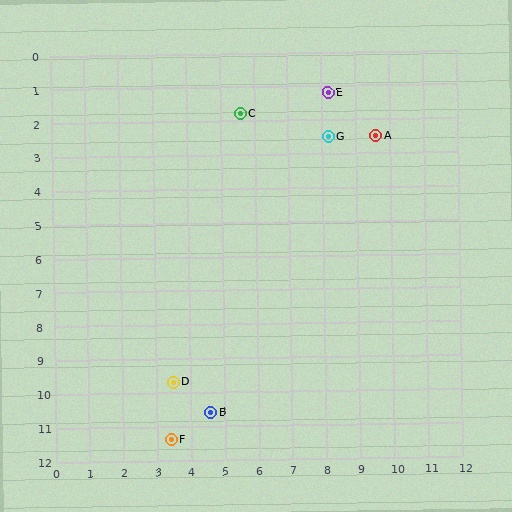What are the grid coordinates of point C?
Point C is at approximately (5.6, 1.8).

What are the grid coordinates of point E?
Point E is at approximately (8.2, 1.2).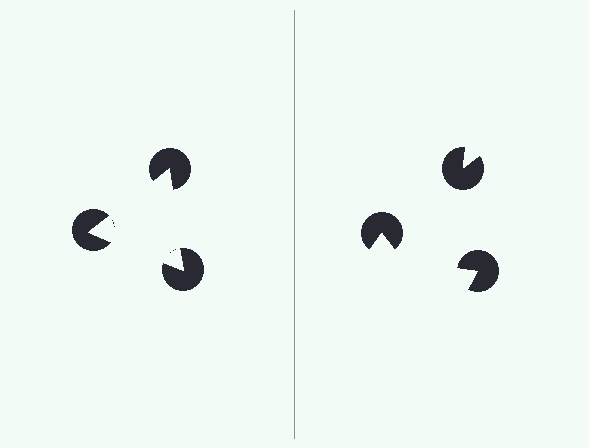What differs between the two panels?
The pac-man discs are positioned identically on both sides; only the wedge orientations differ. On the left they align to a triangle; on the right they are misaligned.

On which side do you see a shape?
An illusory triangle appears on the left side. On the right side the wedge cuts are rotated, so no coherent shape forms.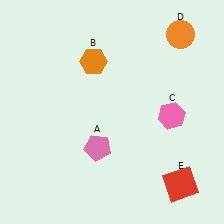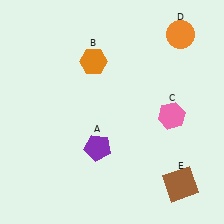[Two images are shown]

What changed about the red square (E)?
In Image 1, E is red. In Image 2, it changed to brown.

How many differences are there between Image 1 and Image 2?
There are 2 differences between the two images.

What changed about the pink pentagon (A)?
In Image 1, A is pink. In Image 2, it changed to purple.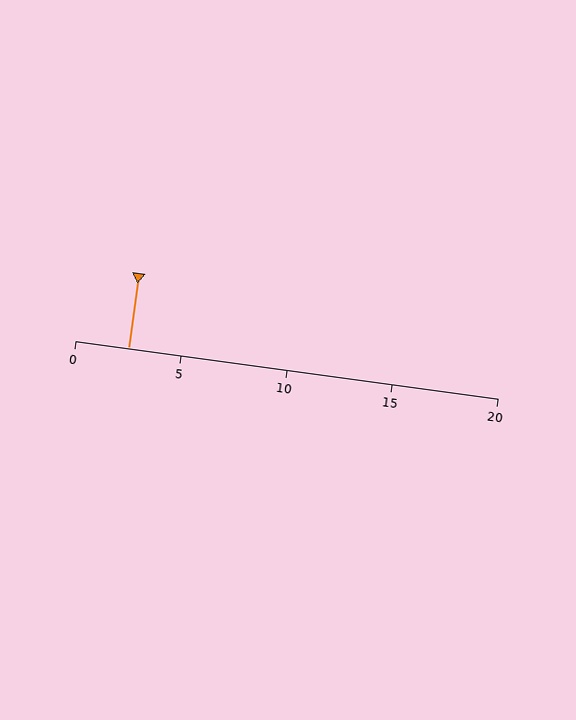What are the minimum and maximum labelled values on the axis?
The axis runs from 0 to 20.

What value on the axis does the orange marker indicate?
The marker indicates approximately 2.5.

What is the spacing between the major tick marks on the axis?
The major ticks are spaced 5 apart.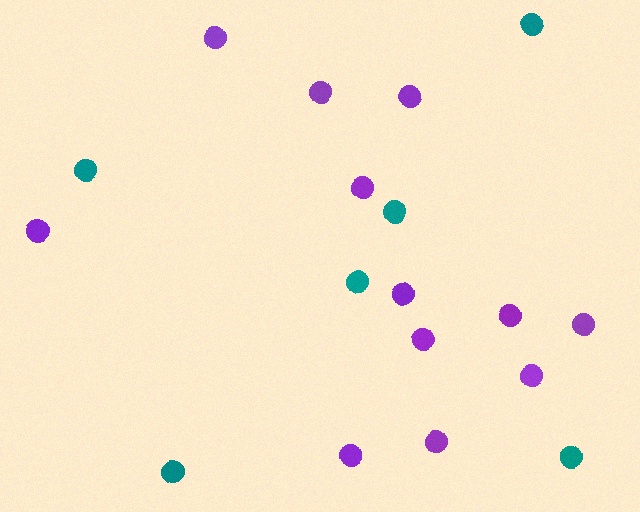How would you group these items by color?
There are 2 groups: one group of purple circles (12) and one group of teal circles (6).